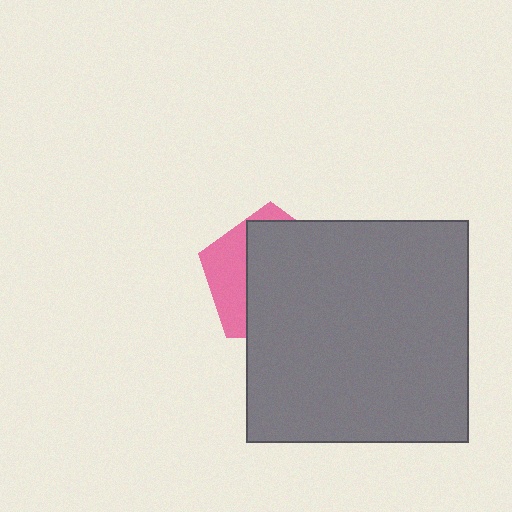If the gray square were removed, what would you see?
You would see the complete pink pentagon.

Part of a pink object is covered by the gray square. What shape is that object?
It is a pentagon.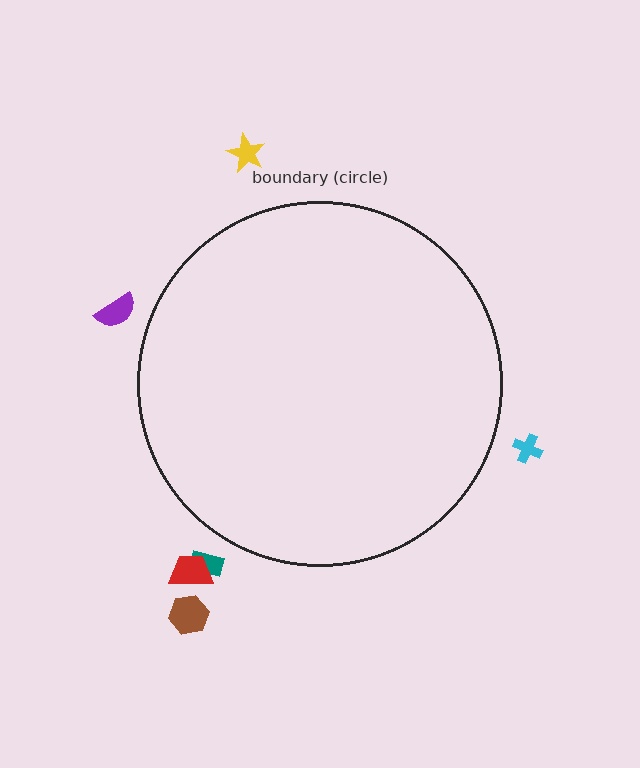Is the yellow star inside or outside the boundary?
Outside.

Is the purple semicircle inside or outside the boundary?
Outside.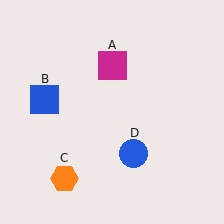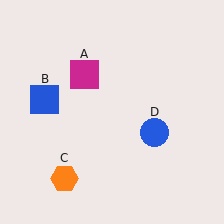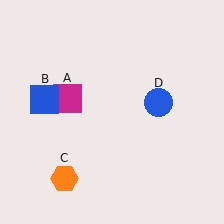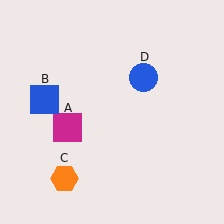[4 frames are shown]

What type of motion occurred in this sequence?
The magenta square (object A), blue circle (object D) rotated counterclockwise around the center of the scene.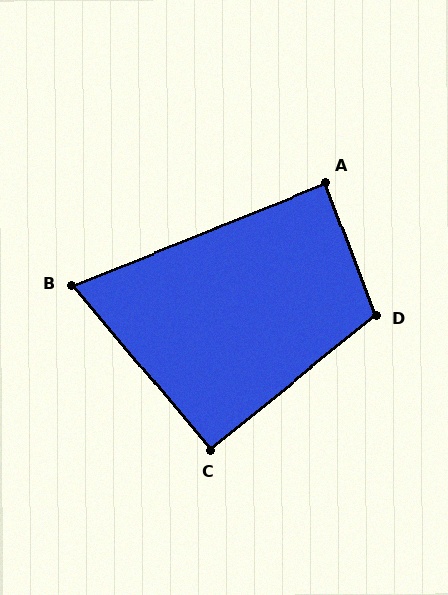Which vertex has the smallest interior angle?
B, at approximately 72 degrees.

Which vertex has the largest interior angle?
D, at approximately 108 degrees.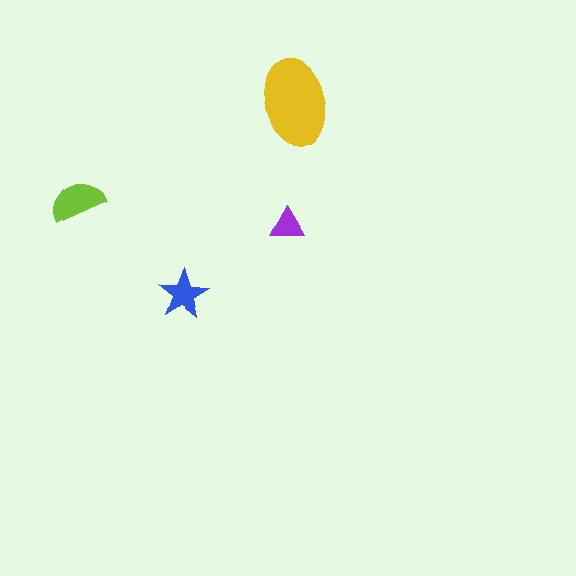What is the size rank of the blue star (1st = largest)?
3rd.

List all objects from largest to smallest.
The yellow ellipse, the lime semicircle, the blue star, the purple triangle.